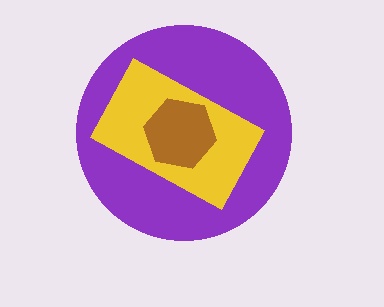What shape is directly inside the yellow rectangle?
The brown hexagon.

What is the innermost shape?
The brown hexagon.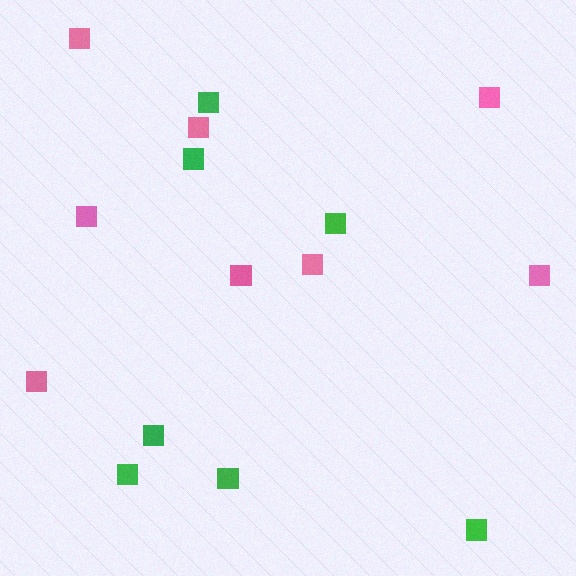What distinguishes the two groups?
There are 2 groups: one group of green squares (7) and one group of pink squares (8).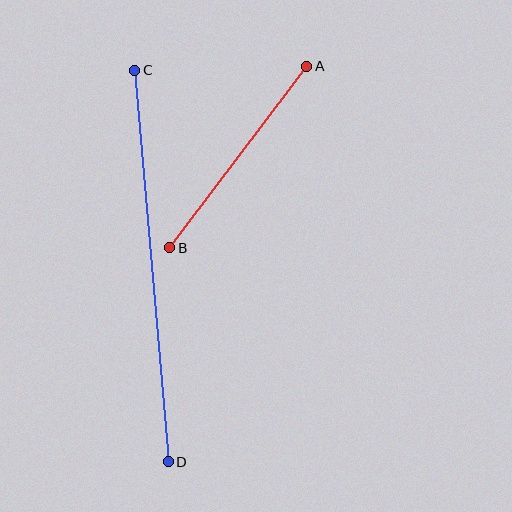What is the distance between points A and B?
The distance is approximately 227 pixels.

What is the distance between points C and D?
The distance is approximately 393 pixels.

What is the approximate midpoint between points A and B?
The midpoint is at approximately (238, 157) pixels.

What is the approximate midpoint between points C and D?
The midpoint is at approximately (151, 266) pixels.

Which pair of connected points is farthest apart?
Points C and D are farthest apart.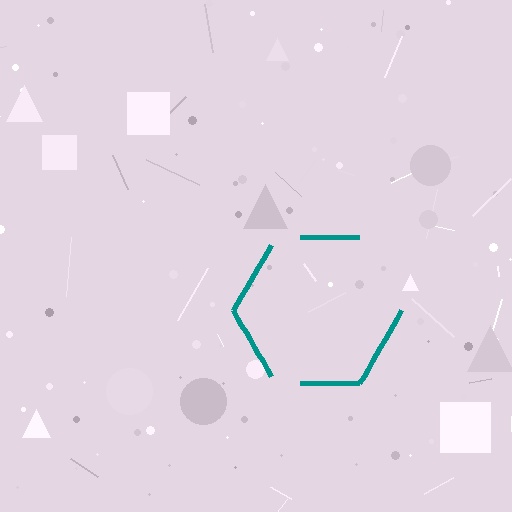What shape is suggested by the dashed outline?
The dashed outline suggests a hexagon.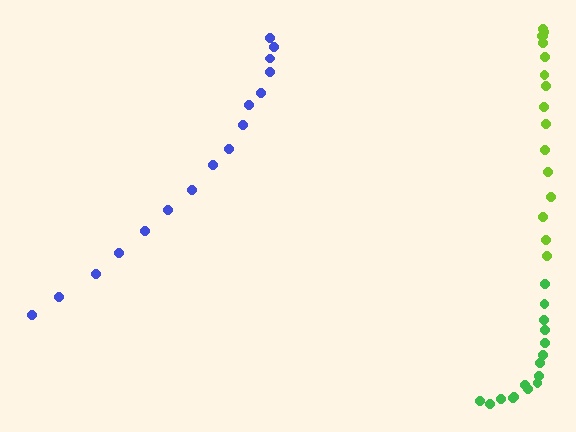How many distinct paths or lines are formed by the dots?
There are 3 distinct paths.